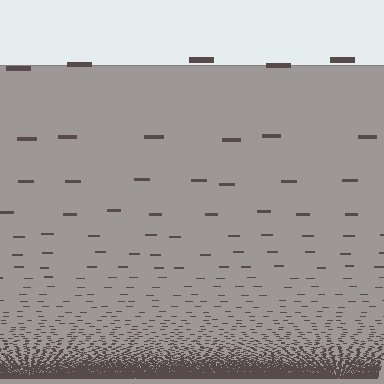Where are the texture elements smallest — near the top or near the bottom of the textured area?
Near the bottom.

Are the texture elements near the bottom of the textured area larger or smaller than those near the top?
Smaller. The gradient is inverted — elements near the bottom are smaller and denser.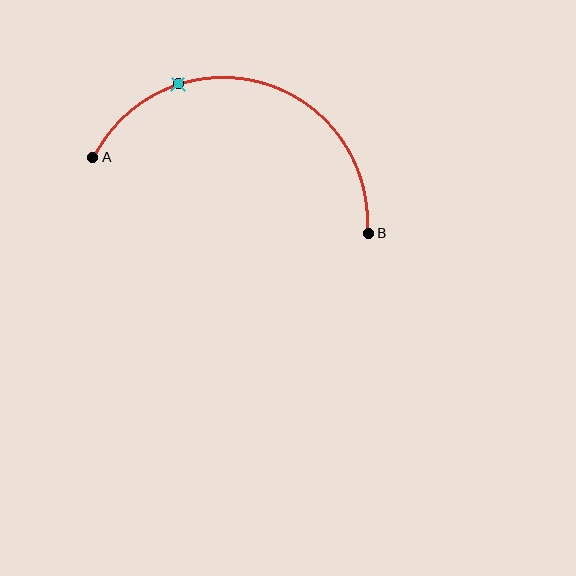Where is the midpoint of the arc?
The arc midpoint is the point on the curve farthest from the straight line joining A and B. It sits above that line.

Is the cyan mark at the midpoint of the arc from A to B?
No. The cyan mark lies on the arc but is closer to endpoint A. The arc midpoint would be at the point on the curve equidistant along the arc from both A and B.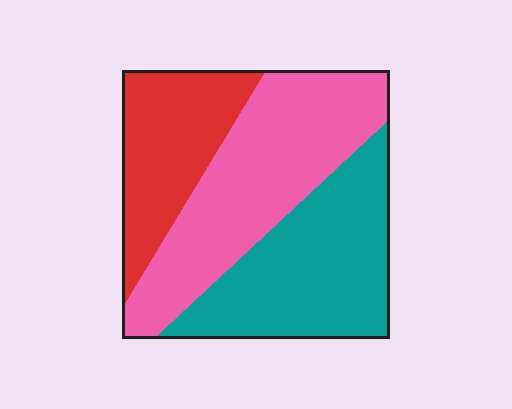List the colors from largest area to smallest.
From largest to smallest: pink, teal, red.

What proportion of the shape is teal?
Teal covers 36% of the shape.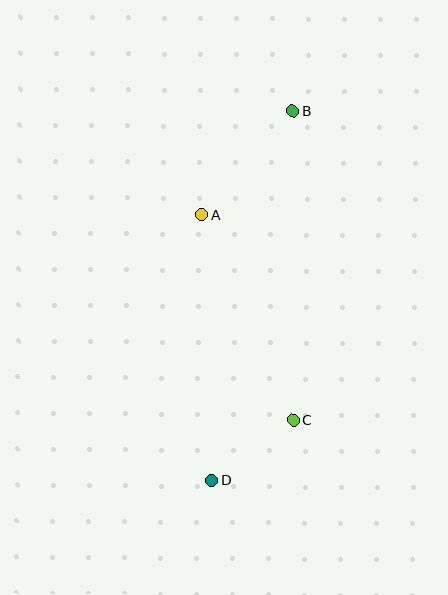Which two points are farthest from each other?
Points B and D are farthest from each other.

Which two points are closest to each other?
Points C and D are closest to each other.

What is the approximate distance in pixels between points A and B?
The distance between A and B is approximately 138 pixels.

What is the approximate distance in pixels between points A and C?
The distance between A and C is approximately 225 pixels.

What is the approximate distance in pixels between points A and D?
The distance between A and D is approximately 266 pixels.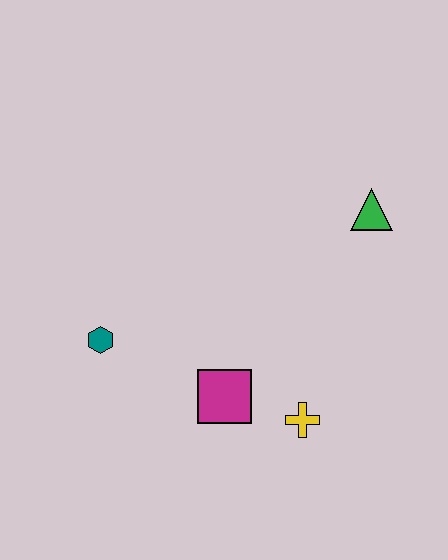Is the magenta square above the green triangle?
No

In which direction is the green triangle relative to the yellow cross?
The green triangle is above the yellow cross.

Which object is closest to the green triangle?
The yellow cross is closest to the green triangle.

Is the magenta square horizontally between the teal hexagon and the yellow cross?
Yes